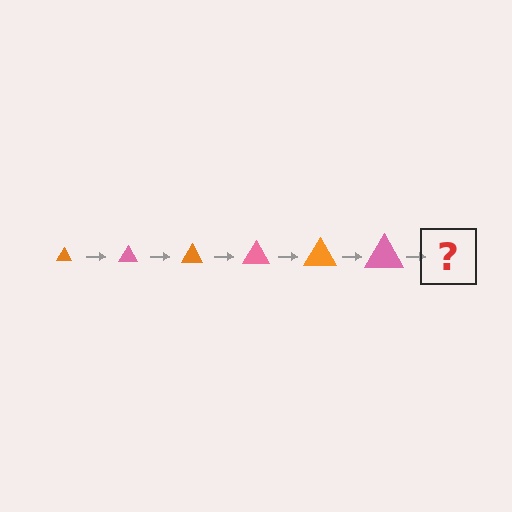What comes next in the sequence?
The next element should be an orange triangle, larger than the previous one.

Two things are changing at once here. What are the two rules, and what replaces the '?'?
The two rules are that the triangle grows larger each step and the color cycles through orange and pink. The '?' should be an orange triangle, larger than the previous one.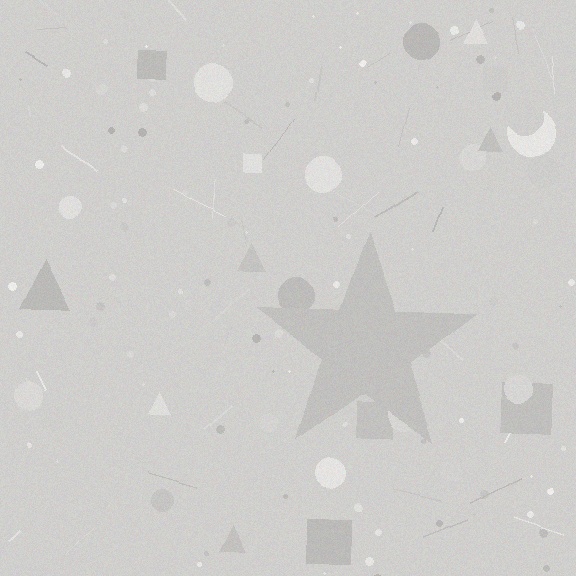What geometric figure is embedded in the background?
A star is embedded in the background.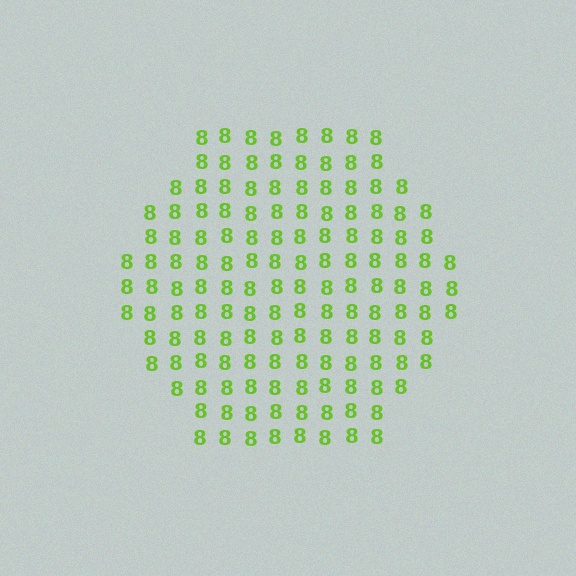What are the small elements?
The small elements are digit 8's.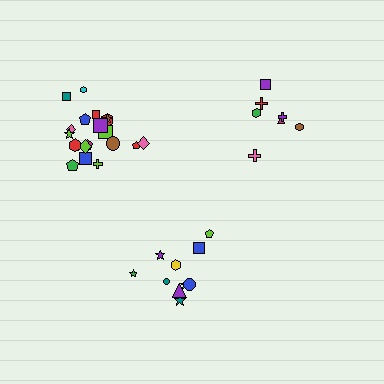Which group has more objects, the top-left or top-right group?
The top-left group.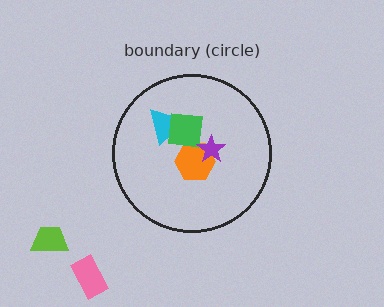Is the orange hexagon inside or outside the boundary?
Inside.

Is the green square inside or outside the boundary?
Inside.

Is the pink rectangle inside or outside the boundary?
Outside.